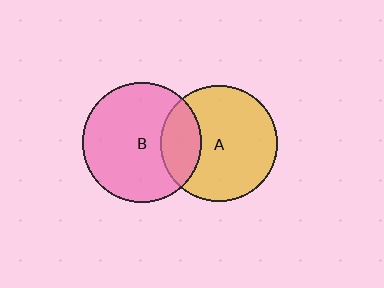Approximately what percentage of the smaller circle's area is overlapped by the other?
Approximately 25%.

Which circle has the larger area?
Circle B (pink).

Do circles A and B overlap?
Yes.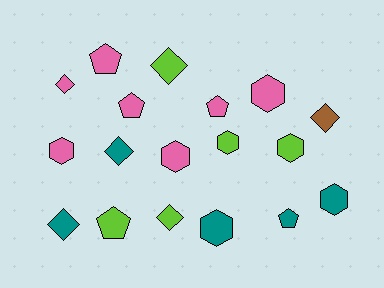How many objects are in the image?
There are 18 objects.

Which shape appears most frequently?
Hexagon, with 7 objects.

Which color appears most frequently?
Pink, with 7 objects.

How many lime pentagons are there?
There is 1 lime pentagon.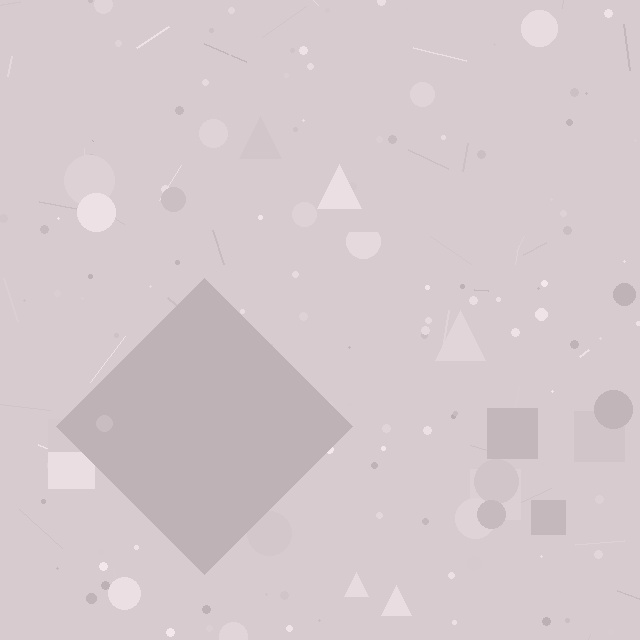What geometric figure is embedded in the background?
A diamond is embedded in the background.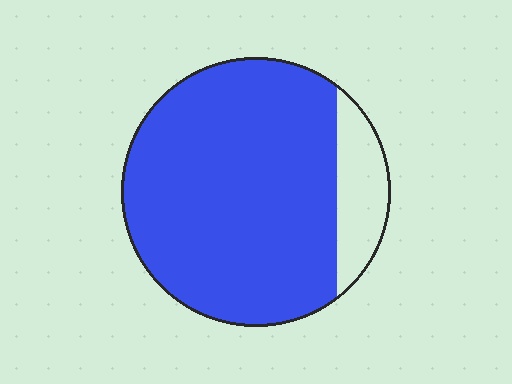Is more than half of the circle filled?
Yes.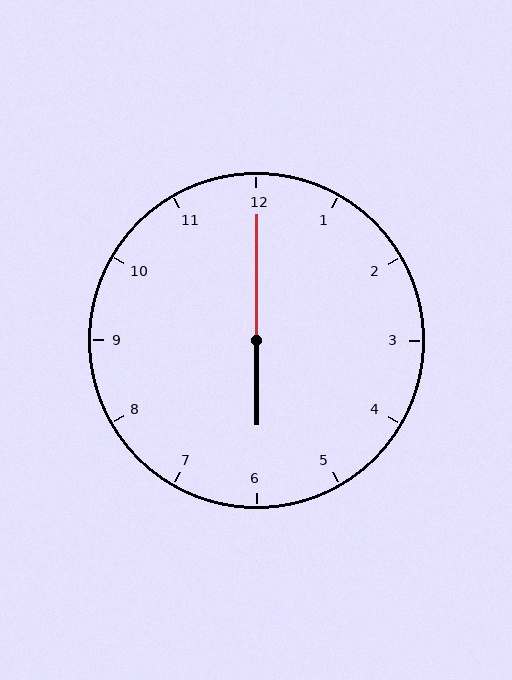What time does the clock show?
6:00.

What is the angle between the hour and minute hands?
Approximately 180 degrees.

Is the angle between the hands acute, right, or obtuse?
It is obtuse.